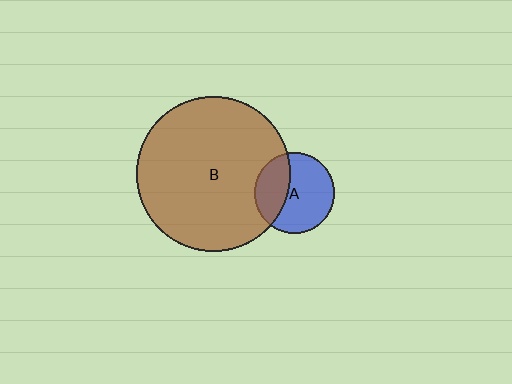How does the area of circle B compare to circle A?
Approximately 3.7 times.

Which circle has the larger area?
Circle B (brown).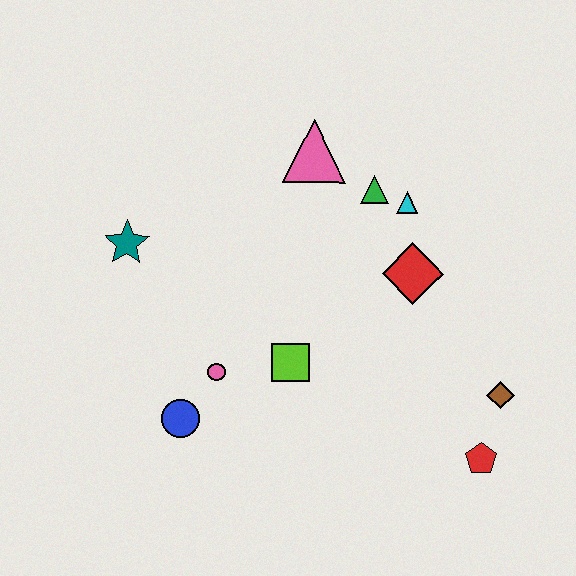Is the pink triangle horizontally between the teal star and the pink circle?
No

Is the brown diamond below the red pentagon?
No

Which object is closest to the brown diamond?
The red pentagon is closest to the brown diamond.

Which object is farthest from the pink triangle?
The red pentagon is farthest from the pink triangle.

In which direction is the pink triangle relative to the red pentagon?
The pink triangle is above the red pentagon.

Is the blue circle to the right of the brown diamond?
No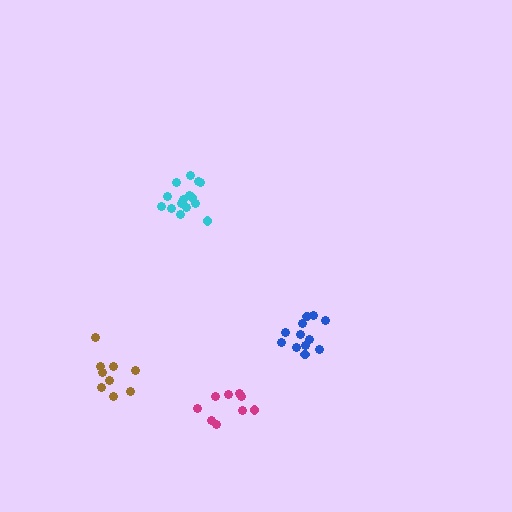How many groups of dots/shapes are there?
There are 4 groups.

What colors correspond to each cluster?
The clusters are colored: cyan, brown, blue, magenta.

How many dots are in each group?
Group 1: 15 dots, Group 2: 9 dots, Group 3: 12 dots, Group 4: 9 dots (45 total).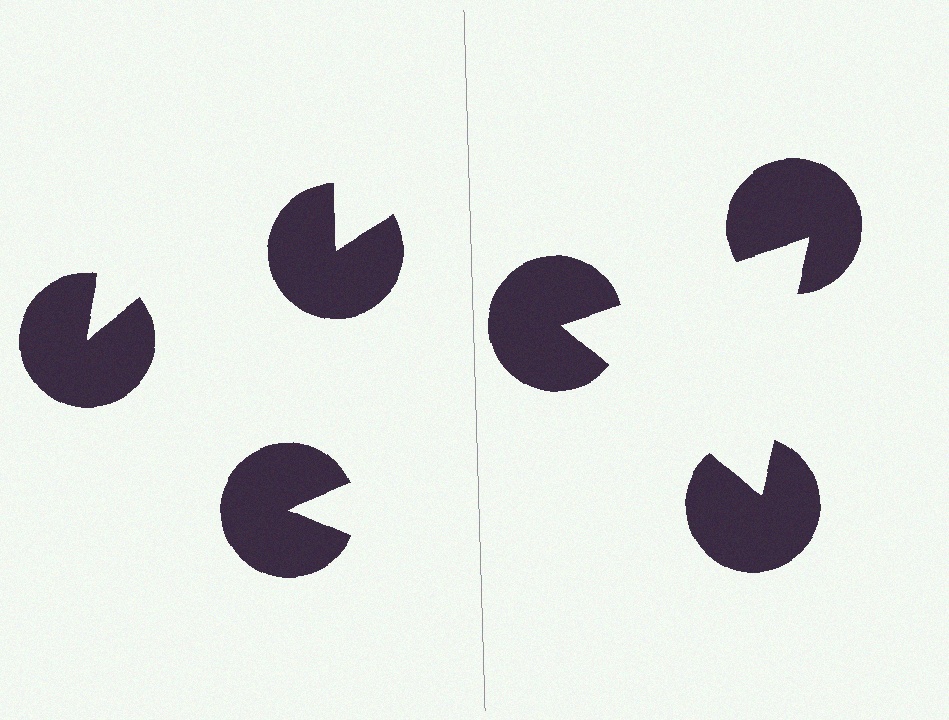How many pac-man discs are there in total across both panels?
6 — 3 on each side.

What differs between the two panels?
The pac-man discs are positioned identically on both sides; only the wedge orientations differ. On the right they align to a triangle; on the left they are misaligned.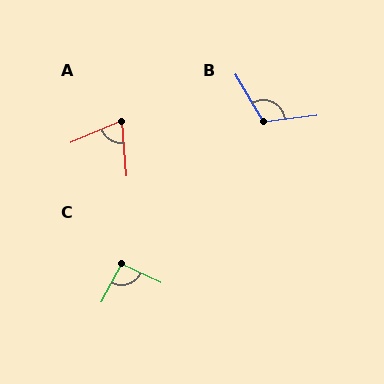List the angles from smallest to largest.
A (72°), C (92°), B (114°).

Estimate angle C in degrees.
Approximately 92 degrees.